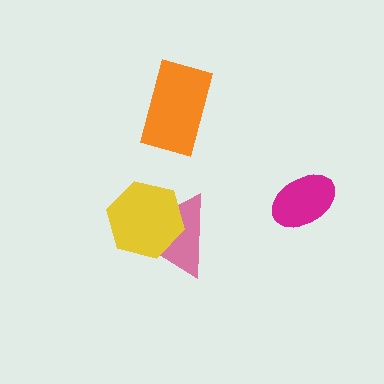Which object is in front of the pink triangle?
The yellow hexagon is in front of the pink triangle.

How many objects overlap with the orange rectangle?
0 objects overlap with the orange rectangle.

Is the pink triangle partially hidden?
Yes, it is partially covered by another shape.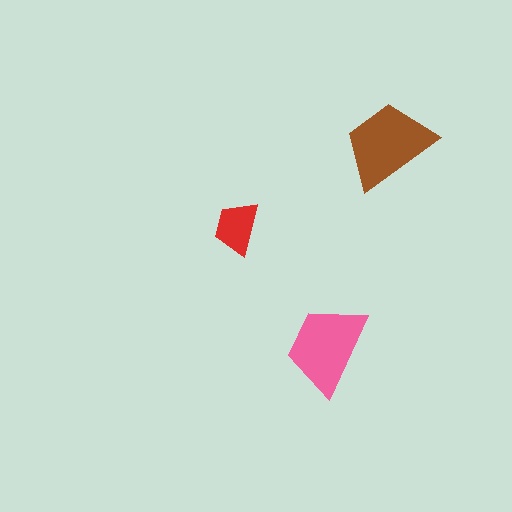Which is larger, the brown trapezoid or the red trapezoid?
The brown one.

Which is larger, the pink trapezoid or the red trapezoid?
The pink one.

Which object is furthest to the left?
The red trapezoid is leftmost.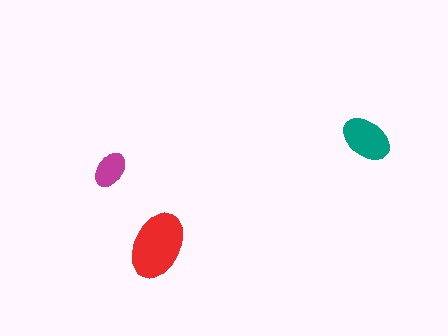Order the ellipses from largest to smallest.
the red one, the teal one, the magenta one.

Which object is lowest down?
The red ellipse is bottommost.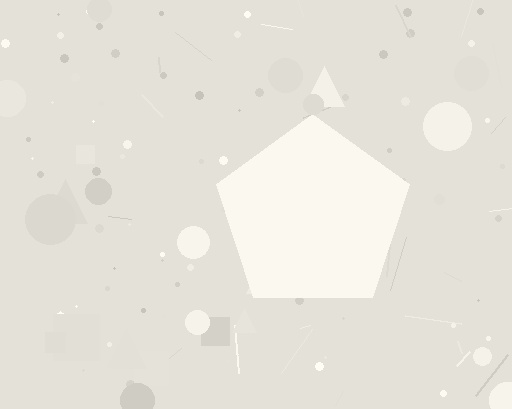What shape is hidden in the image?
A pentagon is hidden in the image.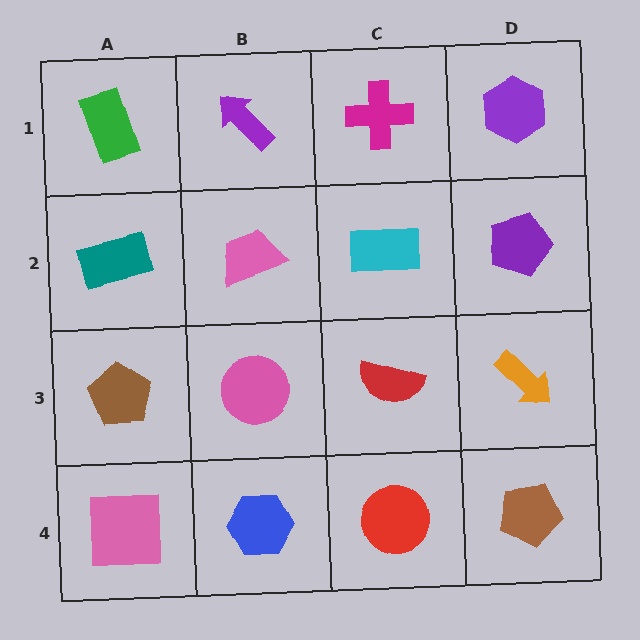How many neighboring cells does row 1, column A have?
2.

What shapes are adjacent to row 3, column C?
A cyan rectangle (row 2, column C), a red circle (row 4, column C), a pink circle (row 3, column B), an orange arrow (row 3, column D).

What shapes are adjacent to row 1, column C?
A cyan rectangle (row 2, column C), a purple arrow (row 1, column B), a purple hexagon (row 1, column D).